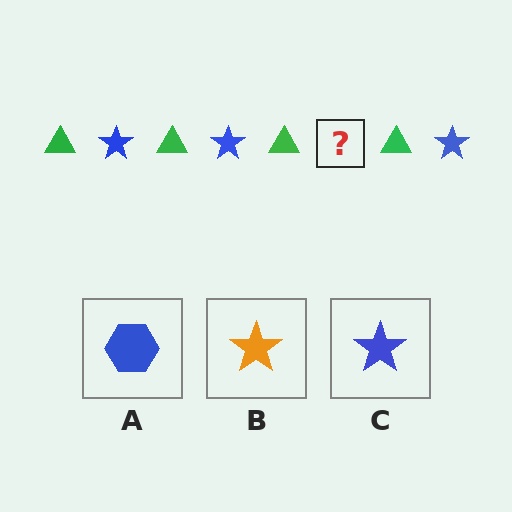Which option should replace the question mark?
Option C.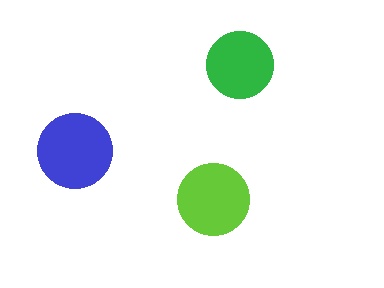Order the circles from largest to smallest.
the blue one, the lime one, the green one.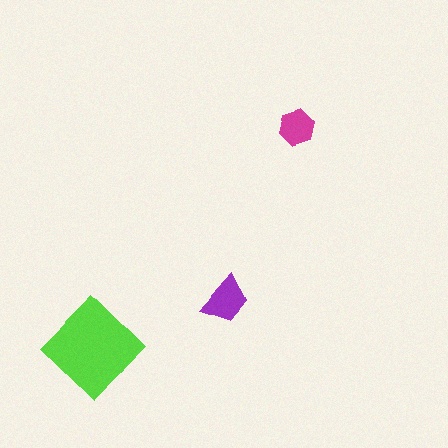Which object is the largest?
The lime diamond.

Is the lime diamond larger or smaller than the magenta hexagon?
Larger.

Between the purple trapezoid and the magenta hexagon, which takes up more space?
The purple trapezoid.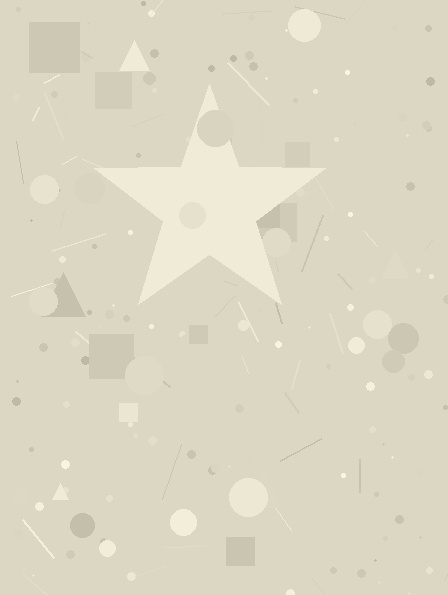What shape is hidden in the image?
A star is hidden in the image.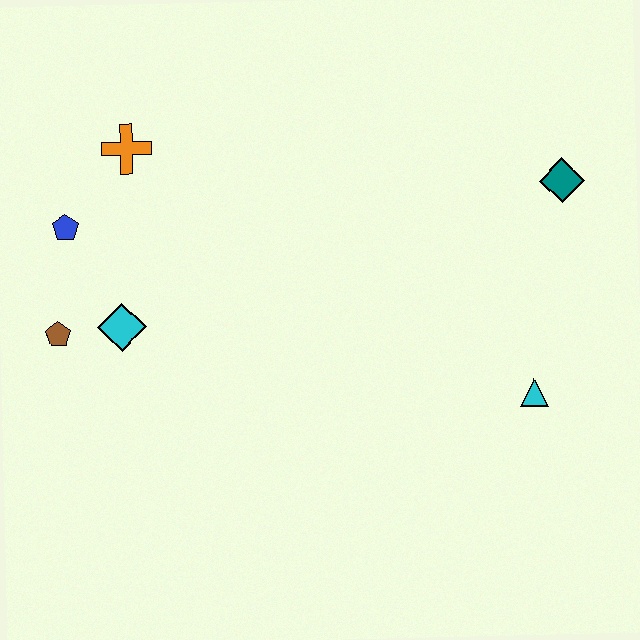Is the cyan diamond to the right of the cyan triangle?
No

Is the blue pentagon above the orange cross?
No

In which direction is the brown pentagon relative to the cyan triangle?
The brown pentagon is to the left of the cyan triangle.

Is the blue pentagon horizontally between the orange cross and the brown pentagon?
Yes